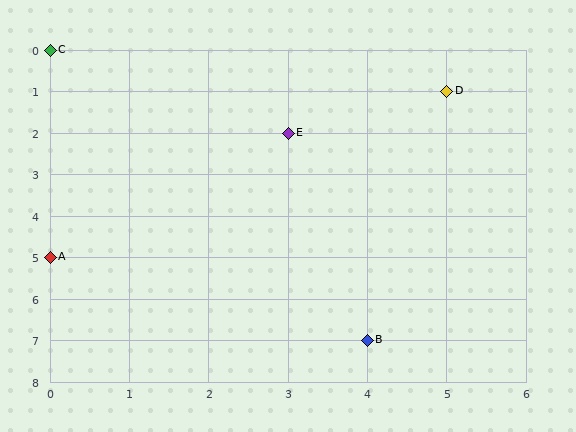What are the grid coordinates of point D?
Point D is at grid coordinates (5, 1).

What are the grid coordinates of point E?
Point E is at grid coordinates (3, 2).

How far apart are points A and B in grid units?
Points A and B are 4 columns and 2 rows apart (about 4.5 grid units diagonally).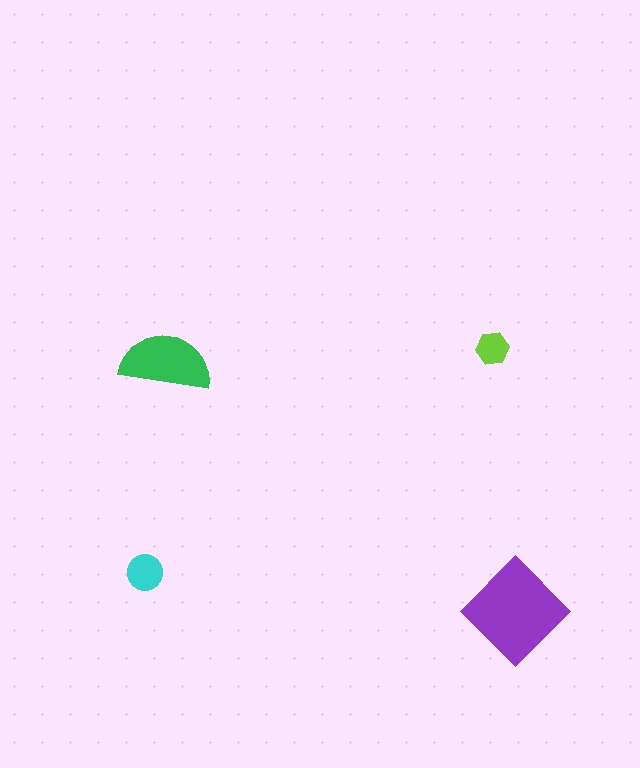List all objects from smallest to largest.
The lime hexagon, the cyan circle, the green semicircle, the purple diamond.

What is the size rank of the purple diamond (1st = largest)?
1st.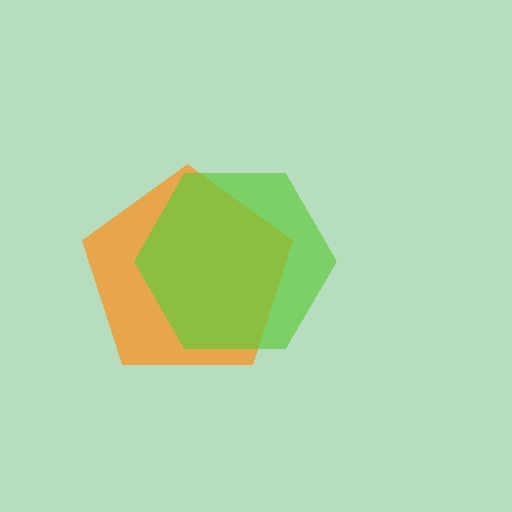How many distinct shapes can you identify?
There are 2 distinct shapes: an orange pentagon, a lime hexagon.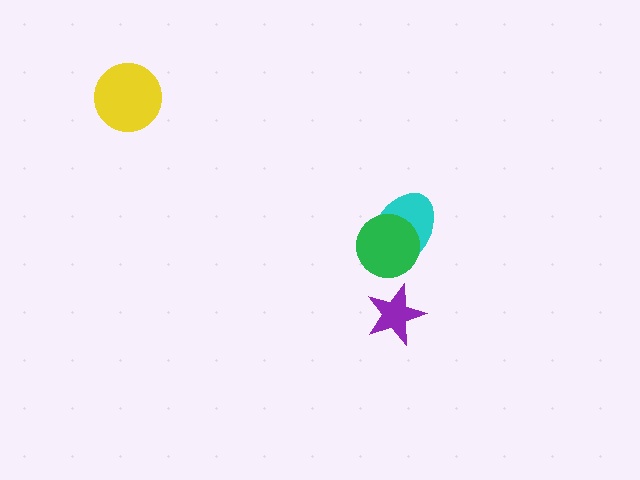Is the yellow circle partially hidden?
No, no other shape covers it.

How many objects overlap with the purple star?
0 objects overlap with the purple star.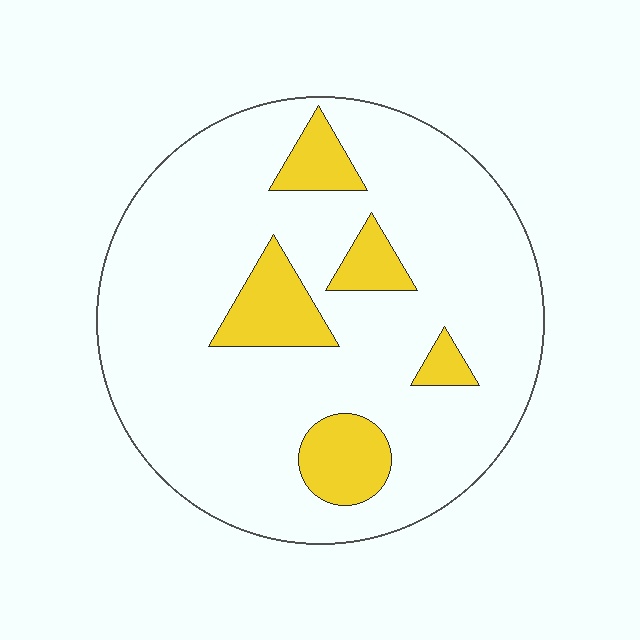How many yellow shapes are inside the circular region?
5.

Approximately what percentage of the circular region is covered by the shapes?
Approximately 15%.